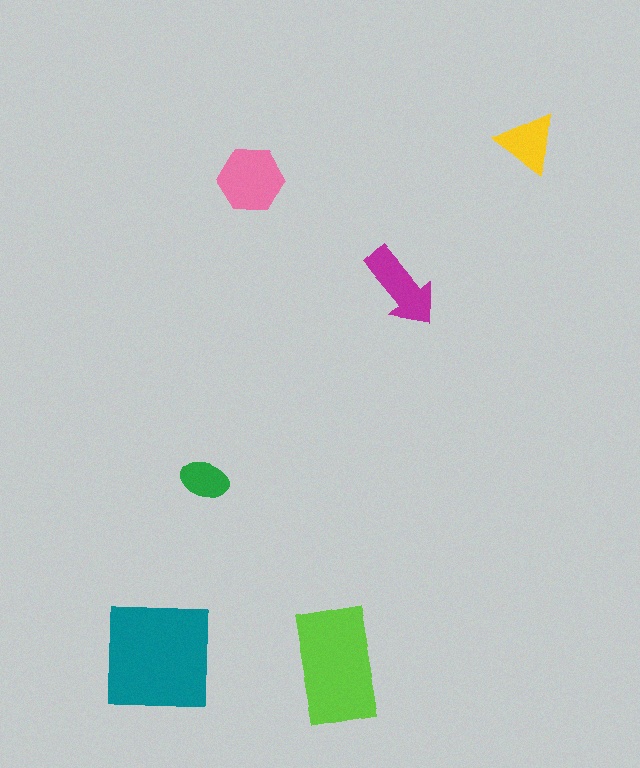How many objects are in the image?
There are 6 objects in the image.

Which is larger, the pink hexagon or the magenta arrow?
The pink hexagon.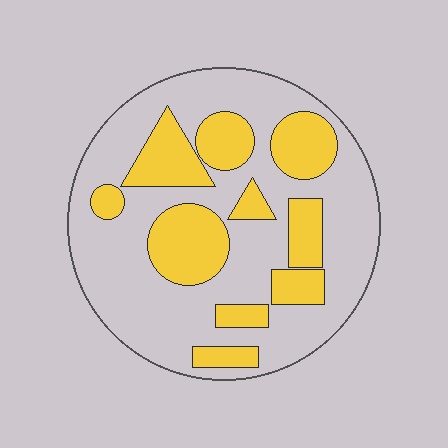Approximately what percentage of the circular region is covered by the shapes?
Approximately 30%.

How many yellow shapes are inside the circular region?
10.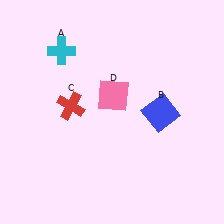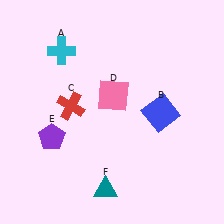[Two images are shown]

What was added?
A purple pentagon (E), a teal triangle (F) were added in Image 2.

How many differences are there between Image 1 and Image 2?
There are 2 differences between the two images.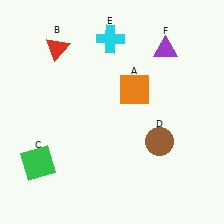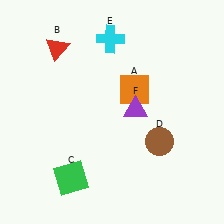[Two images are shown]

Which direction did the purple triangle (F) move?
The purple triangle (F) moved down.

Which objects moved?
The objects that moved are: the green square (C), the purple triangle (F).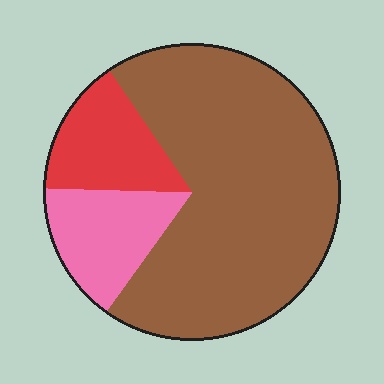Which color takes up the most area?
Brown, at roughly 70%.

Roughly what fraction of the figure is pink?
Pink covers 16% of the figure.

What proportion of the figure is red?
Red takes up about one sixth (1/6) of the figure.